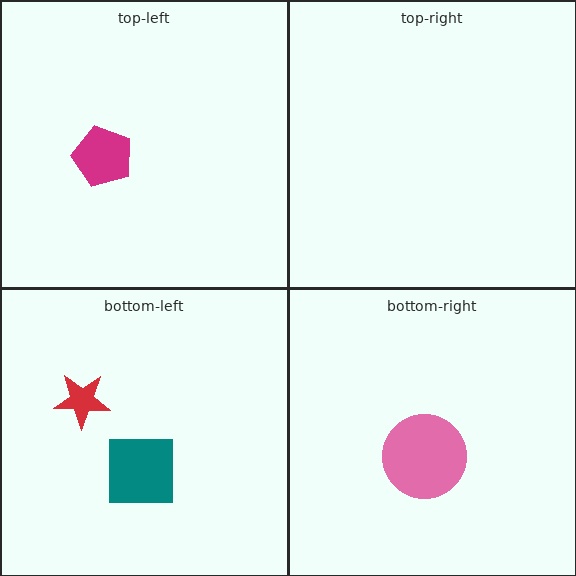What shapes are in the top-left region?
The magenta pentagon.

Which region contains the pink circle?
The bottom-right region.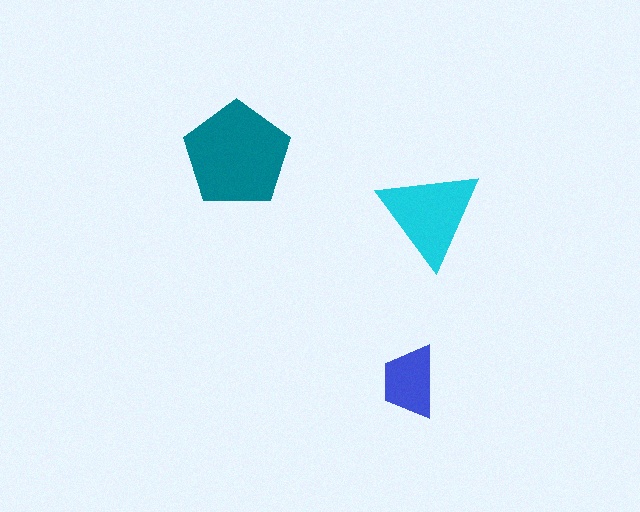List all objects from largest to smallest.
The teal pentagon, the cyan triangle, the blue trapezoid.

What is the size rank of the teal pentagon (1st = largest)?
1st.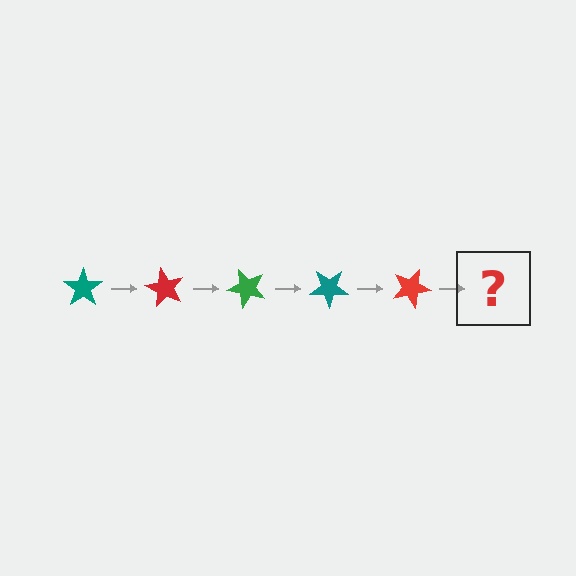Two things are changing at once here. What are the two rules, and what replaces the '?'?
The two rules are that it rotates 60 degrees each step and the color cycles through teal, red, and green. The '?' should be a green star, rotated 300 degrees from the start.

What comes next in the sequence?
The next element should be a green star, rotated 300 degrees from the start.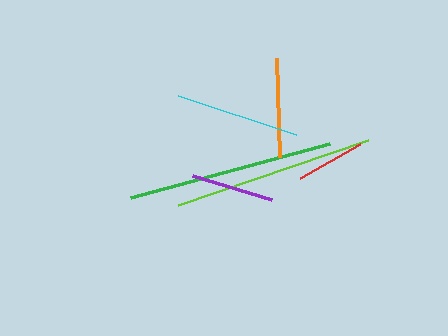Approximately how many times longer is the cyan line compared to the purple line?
The cyan line is approximately 1.5 times the length of the purple line.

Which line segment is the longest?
The green line is the longest at approximately 205 pixels.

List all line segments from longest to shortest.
From longest to shortest: green, lime, cyan, orange, purple, red.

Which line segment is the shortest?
The red line is the shortest at approximately 69 pixels.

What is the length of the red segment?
The red segment is approximately 69 pixels long.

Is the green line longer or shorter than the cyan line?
The green line is longer than the cyan line.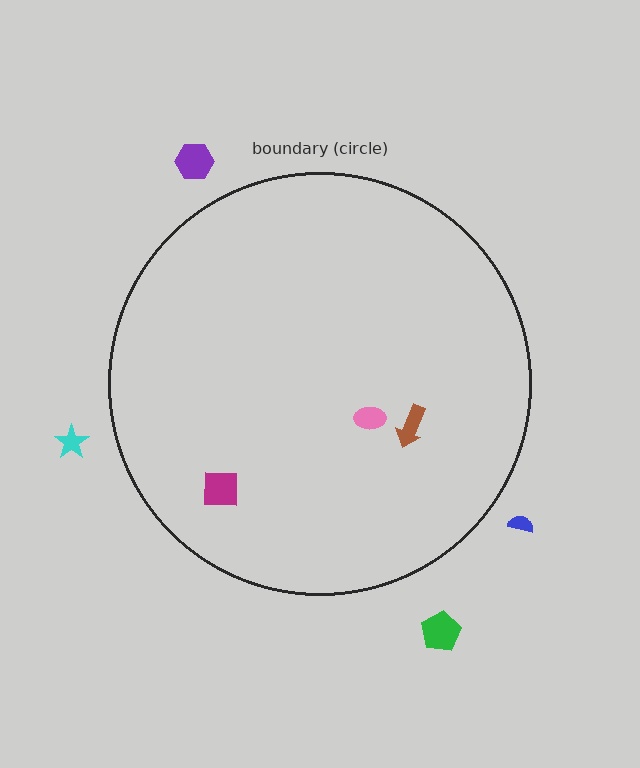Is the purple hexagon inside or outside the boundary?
Outside.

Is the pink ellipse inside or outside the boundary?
Inside.